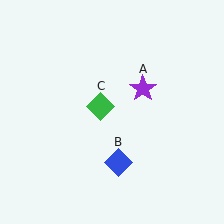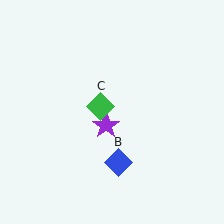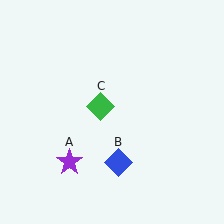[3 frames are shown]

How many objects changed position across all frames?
1 object changed position: purple star (object A).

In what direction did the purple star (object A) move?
The purple star (object A) moved down and to the left.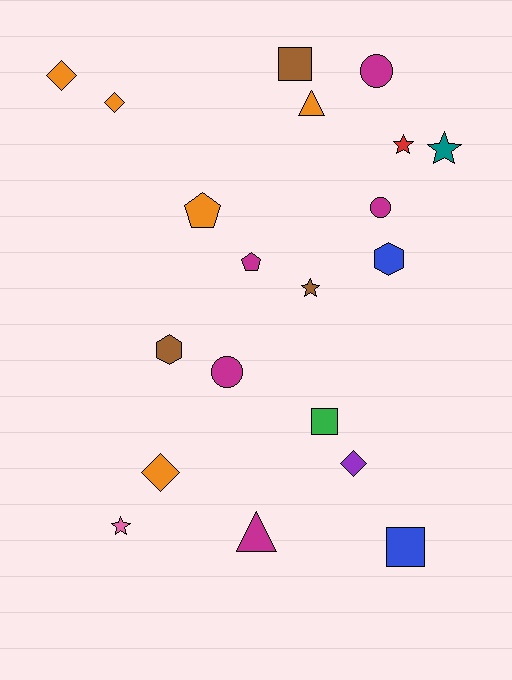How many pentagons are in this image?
There are 2 pentagons.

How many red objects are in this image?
There is 1 red object.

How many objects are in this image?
There are 20 objects.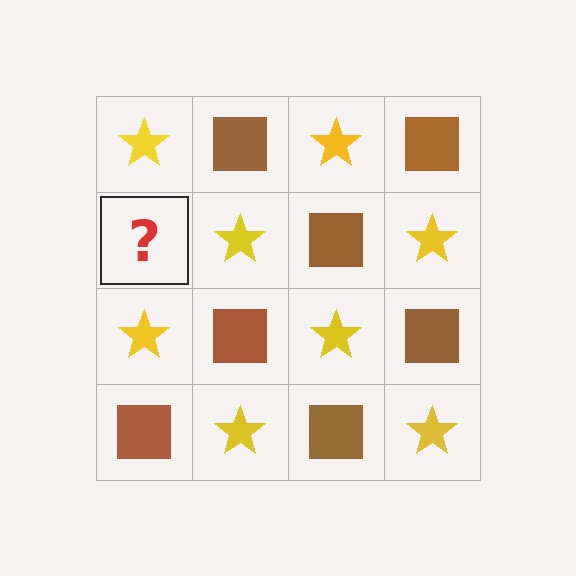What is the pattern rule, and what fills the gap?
The rule is that it alternates yellow star and brown square in a checkerboard pattern. The gap should be filled with a brown square.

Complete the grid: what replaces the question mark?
The question mark should be replaced with a brown square.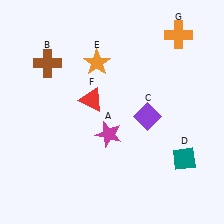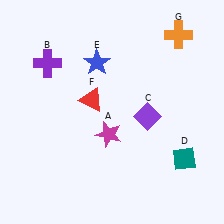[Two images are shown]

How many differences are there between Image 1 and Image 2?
There are 2 differences between the two images.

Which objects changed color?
B changed from brown to purple. E changed from orange to blue.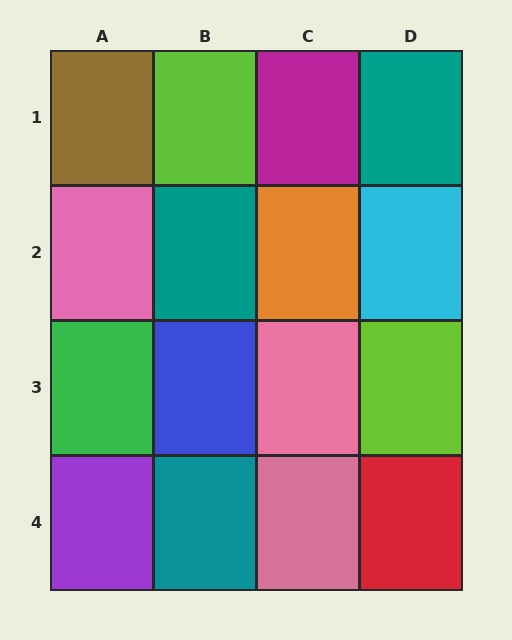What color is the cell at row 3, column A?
Green.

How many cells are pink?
3 cells are pink.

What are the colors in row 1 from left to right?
Brown, lime, magenta, teal.